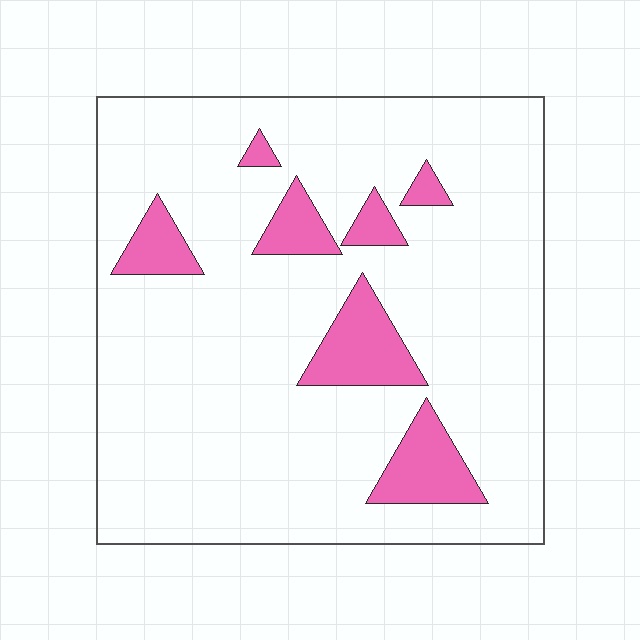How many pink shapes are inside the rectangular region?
7.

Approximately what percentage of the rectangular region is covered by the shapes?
Approximately 15%.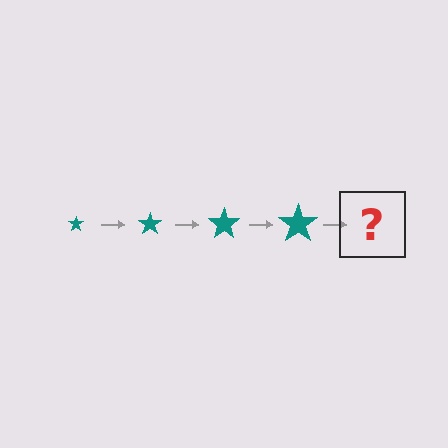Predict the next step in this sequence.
The next step is a teal star, larger than the previous one.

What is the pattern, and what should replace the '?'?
The pattern is that the star gets progressively larger each step. The '?' should be a teal star, larger than the previous one.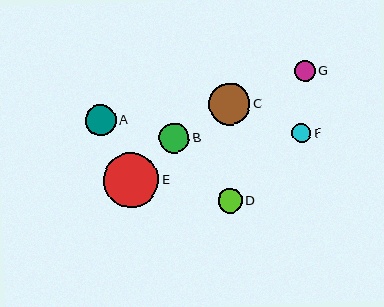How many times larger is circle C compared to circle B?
Circle C is approximately 1.4 times the size of circle B.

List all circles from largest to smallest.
From largest to smallest: E, C, A, B, D, G, F.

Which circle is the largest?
Circle E is the largest with a size of approximately 55 pixels.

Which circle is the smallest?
Circle F is the smallest with a size of approximately 19 pixels.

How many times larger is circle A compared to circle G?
Circle A is approximately 1.5 times the size of circle G.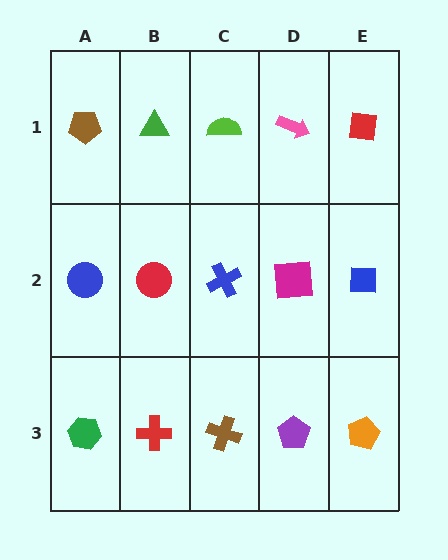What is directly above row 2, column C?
A lime semicircle.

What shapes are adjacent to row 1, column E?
A blue square (row 2, column E), a pink arrow (row 1, column D).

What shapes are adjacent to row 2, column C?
A lime semicircle (row 1, column C), a brown cross (row 3, column C), a red circle (row 2, column B), a magenta square (row 2, column D).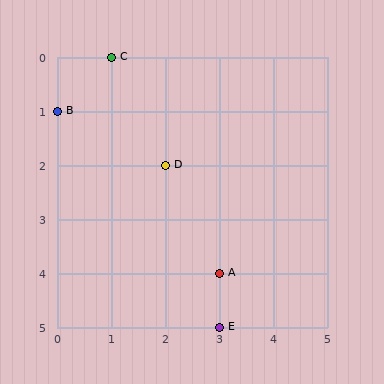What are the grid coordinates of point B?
Point B is at grid coordinates (0, 1).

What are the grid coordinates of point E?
Point E is at grid coordinates (3, 5).